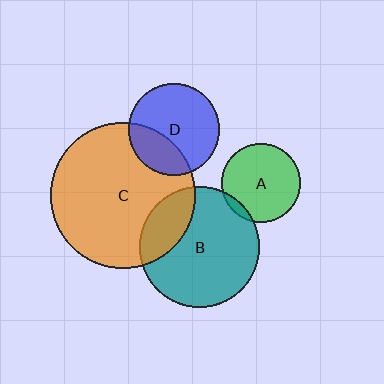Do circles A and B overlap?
Yes.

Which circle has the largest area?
Circle C (orange).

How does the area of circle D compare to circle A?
Approximately 1.4 times.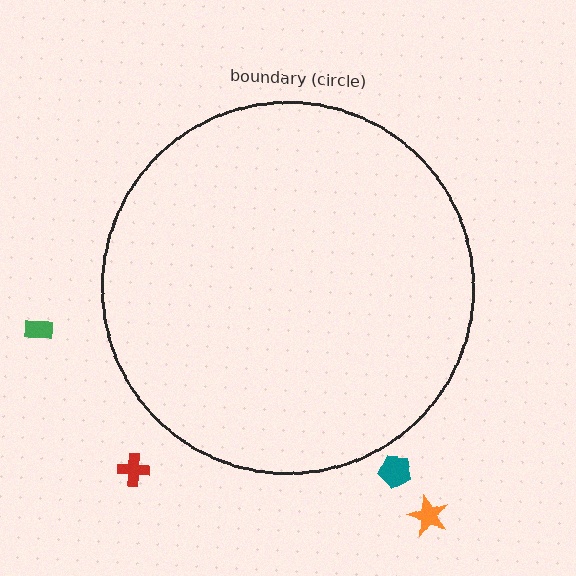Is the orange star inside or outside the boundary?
Outside.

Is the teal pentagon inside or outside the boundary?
Outside.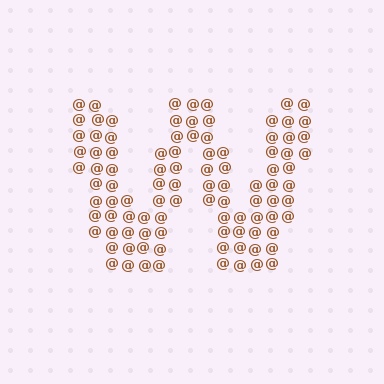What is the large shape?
The large shape is the letter W.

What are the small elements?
The small elements are at signs.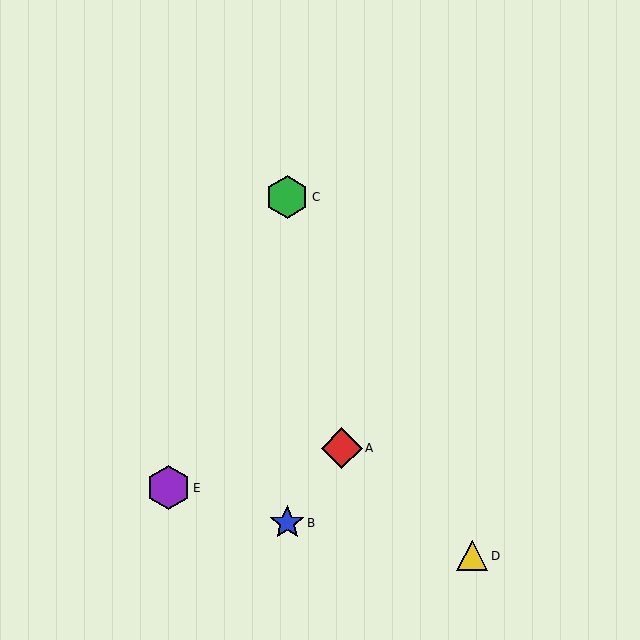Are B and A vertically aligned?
No, B is at x≈287 and A is at x≈342.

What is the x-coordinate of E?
Object E is at x≈168.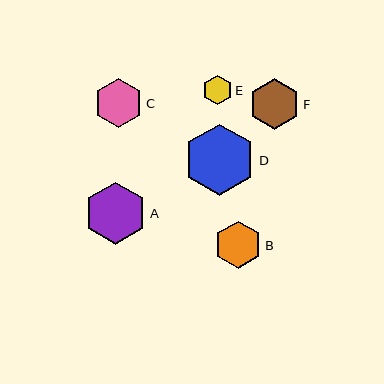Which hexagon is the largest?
Hexagon D is the largest with a size of approximately 72 pixels.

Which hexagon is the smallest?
Hexagon E is the smallest with a size of approximately 29 pixels.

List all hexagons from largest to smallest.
From largest to smallest: D, A, F, C, B, E.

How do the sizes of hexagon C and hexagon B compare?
Hexagon C and hexagon B are approximately the same size.